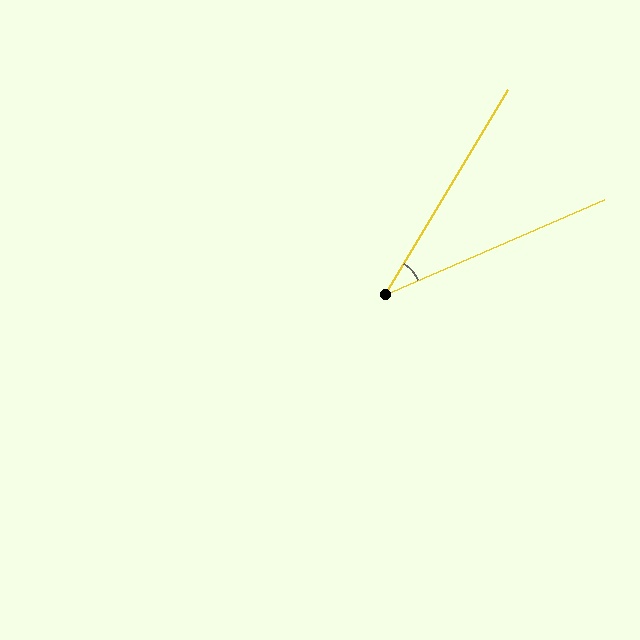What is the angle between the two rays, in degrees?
Approximately 36 degrees.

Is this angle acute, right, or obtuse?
It is acute.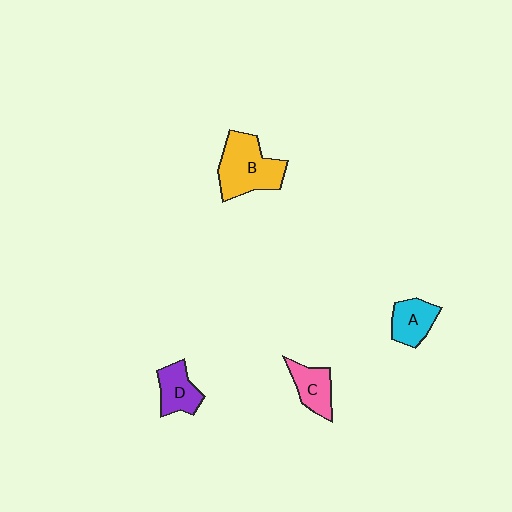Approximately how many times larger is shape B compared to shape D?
Approximately 1.8 times.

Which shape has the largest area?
Shape B (yellow).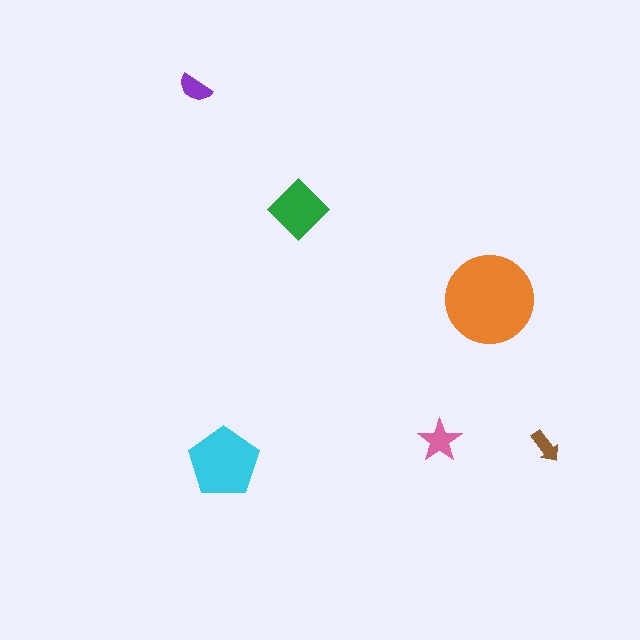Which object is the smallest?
The brown arrow.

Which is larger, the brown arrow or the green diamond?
The green diamond.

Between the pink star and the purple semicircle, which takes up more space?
The pink star.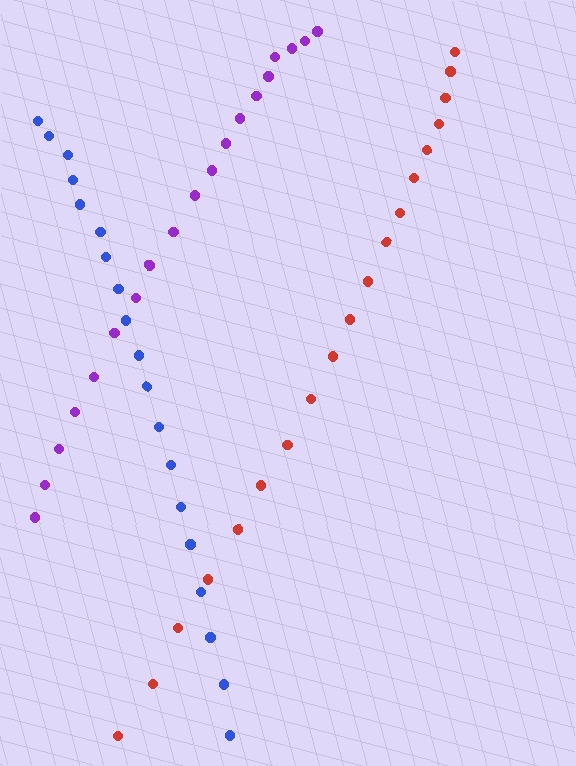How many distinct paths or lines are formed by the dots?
There are 3 distinct paths.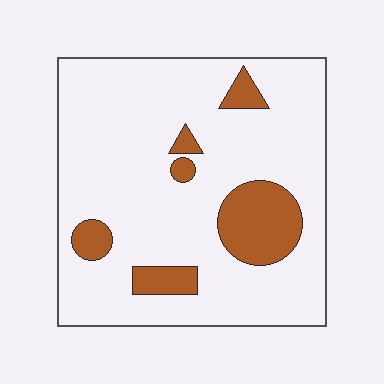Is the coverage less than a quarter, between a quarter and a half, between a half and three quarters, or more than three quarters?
Less than a quarter.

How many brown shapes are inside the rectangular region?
6.